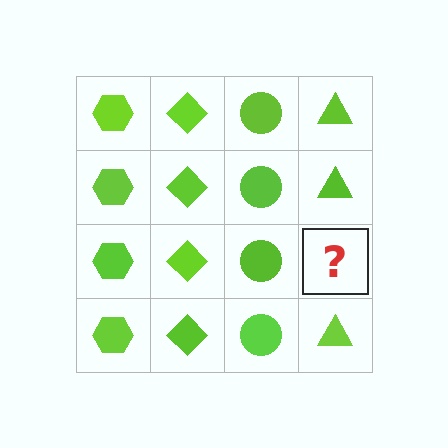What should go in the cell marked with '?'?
The missing cell should contain a lime triangle.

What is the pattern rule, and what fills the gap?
The rule is that each column has a consistent shape. The gap should be filled with a lime triangle.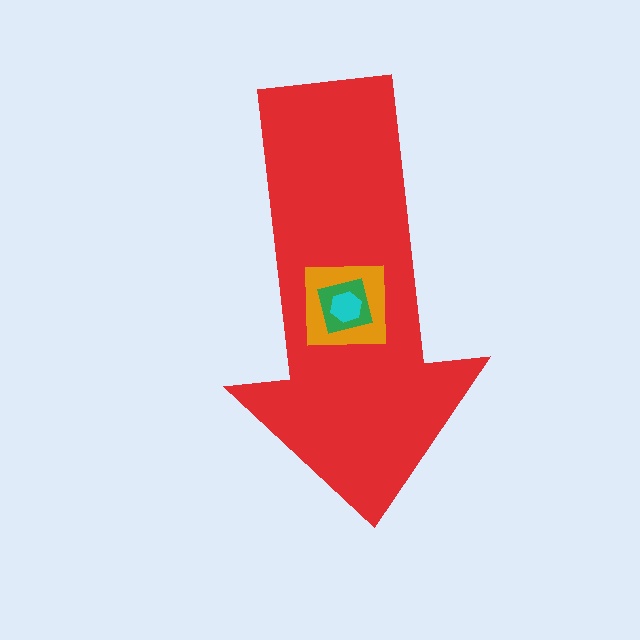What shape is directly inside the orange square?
The green square.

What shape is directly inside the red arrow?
The orange square.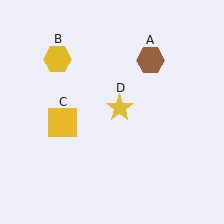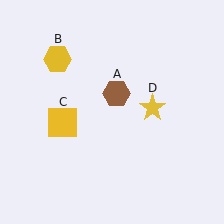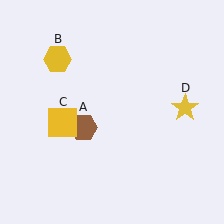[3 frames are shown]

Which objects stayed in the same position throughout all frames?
Yellow hexagon (object B) and yellow square (object C) remained stationary.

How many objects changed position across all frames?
2 objects changed position: brown hexagon (object A), yellow star (object D).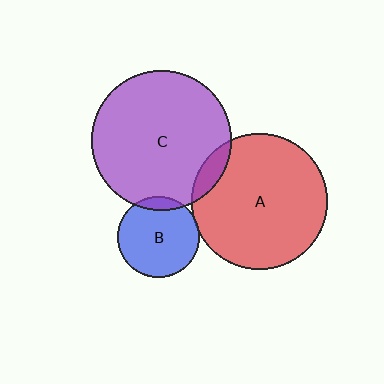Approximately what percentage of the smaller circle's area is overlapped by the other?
Approximately 10%.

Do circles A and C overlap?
Yes.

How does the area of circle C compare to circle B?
Approximately 3.0 times.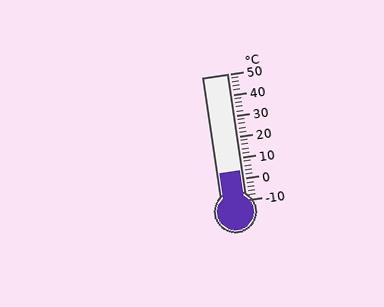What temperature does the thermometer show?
The thermometer shows approximately 4°C.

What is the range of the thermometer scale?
The thermometer scale ranges from -10°C to 50°C.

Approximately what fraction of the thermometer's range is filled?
The thermometer is filled to approximately 25% of its range.